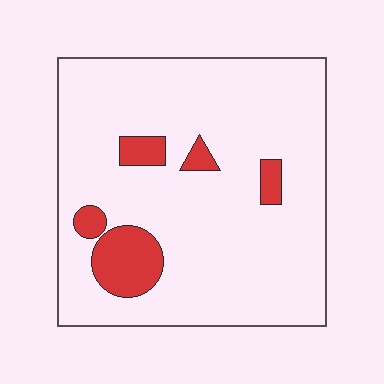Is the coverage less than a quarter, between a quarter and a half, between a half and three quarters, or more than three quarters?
Less than a quarter.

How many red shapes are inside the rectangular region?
5.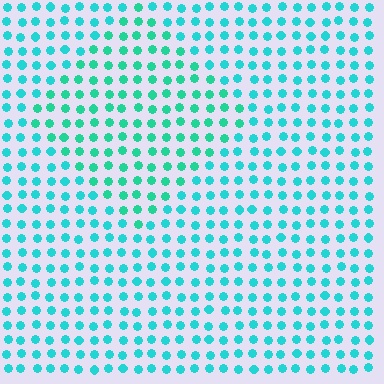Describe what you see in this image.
The image is filled with small cyan elements in a uniform arrangement. A diamond-shaped region is visible where the elements are tinted to a slightly different hue, forming a subtle color boundary.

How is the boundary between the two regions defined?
The boundary is defined purely by a slight shift in hue (about 20 degrees). Spacing, size, and orientation are identical on both sides.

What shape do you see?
I see a diamond.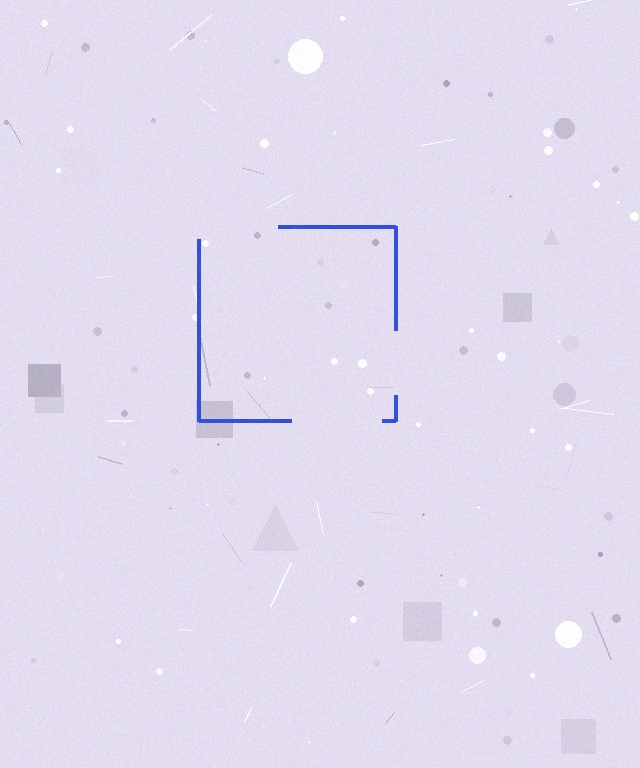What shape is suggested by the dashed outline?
The dashed outline suggests a square.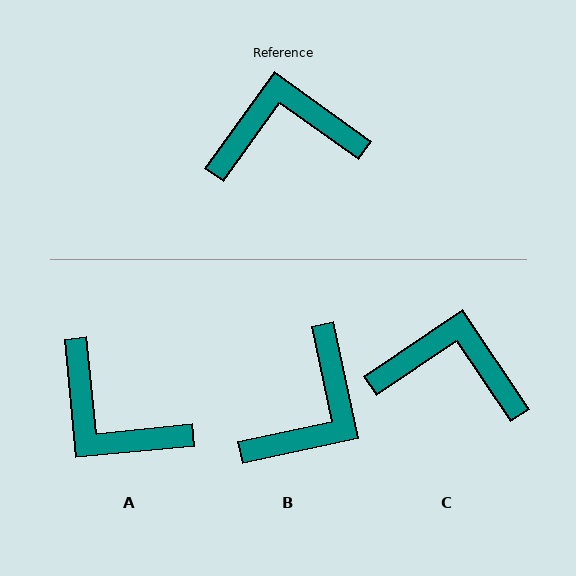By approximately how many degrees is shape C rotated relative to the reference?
Approximately 20 degrees clockwise.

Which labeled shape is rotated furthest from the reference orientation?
B, about 132 degrees away.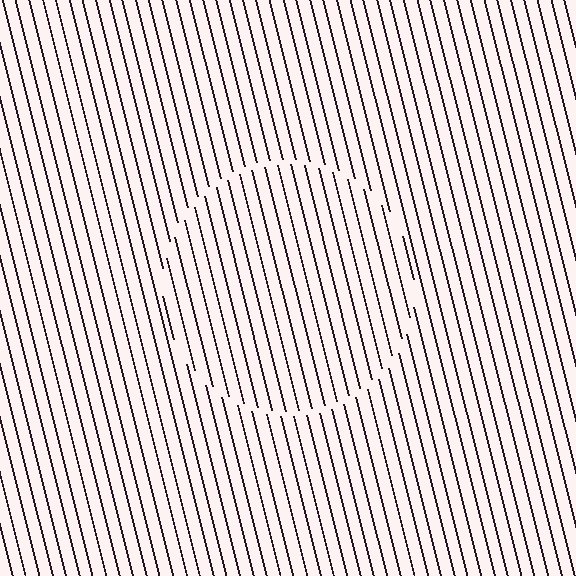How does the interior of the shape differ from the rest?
The interior of the shape contains the same grating, shifted by half a period — the contour is defined by the phase discontinuity where line-ends from the inner and outer gratings abut.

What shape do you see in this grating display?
An illusory circle. The interior of the shape contains the same grating, shifted by half a period — the contour is defined by the phase discontinuity where line-ends from the inner and outer gratings abut.